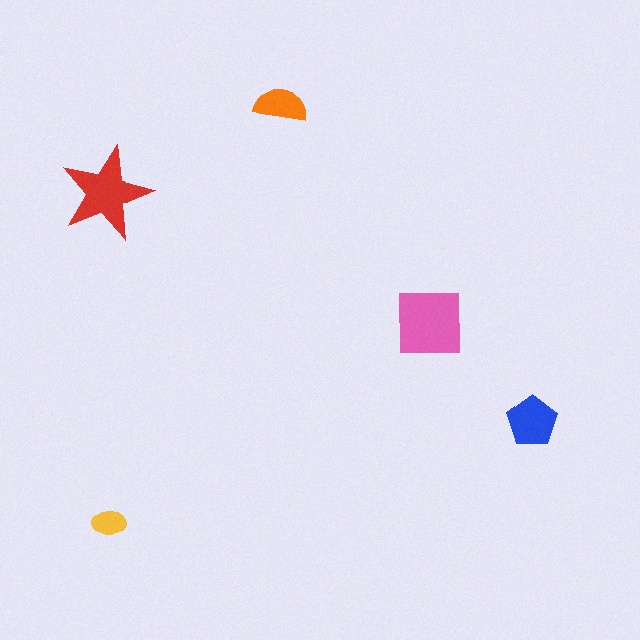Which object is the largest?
The pink square.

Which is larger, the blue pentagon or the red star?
The red star.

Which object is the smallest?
The yellow ellipse.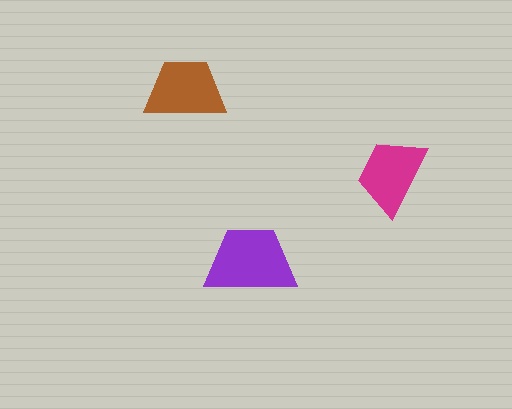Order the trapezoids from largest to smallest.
the purple one, the brown one, the magenta one.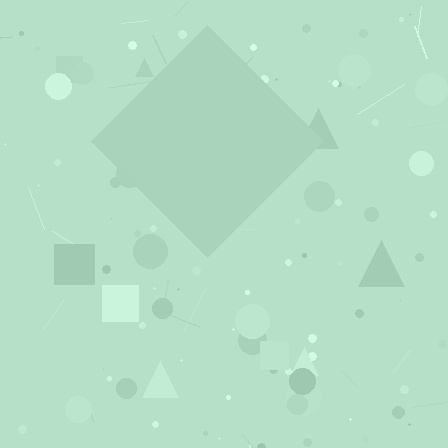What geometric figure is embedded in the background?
A diamond is embedded in the background.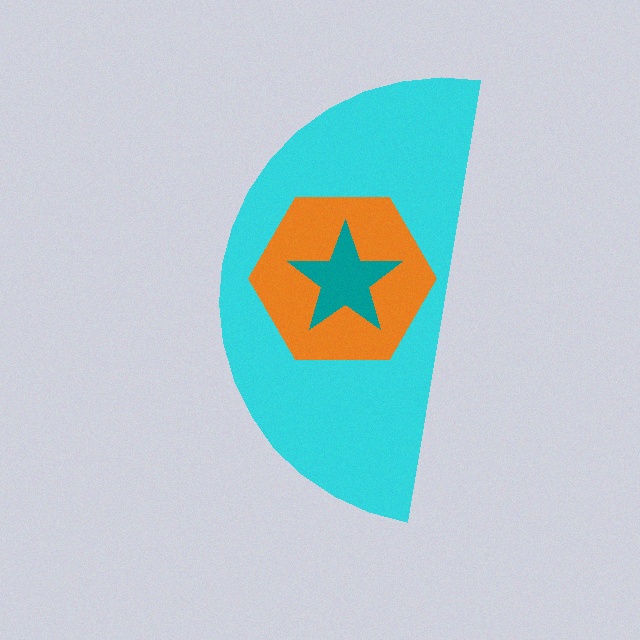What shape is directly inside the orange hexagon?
The teal star.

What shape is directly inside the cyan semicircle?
The orange hexagon.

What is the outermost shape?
The cyan semicircle.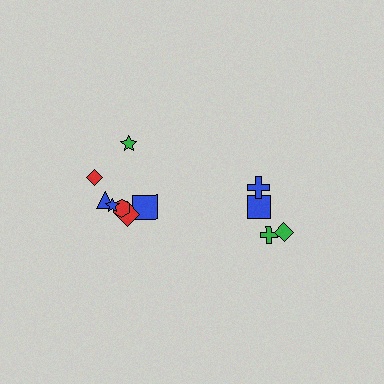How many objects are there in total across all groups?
There are 11 objects.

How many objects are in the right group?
There are 4 objects.